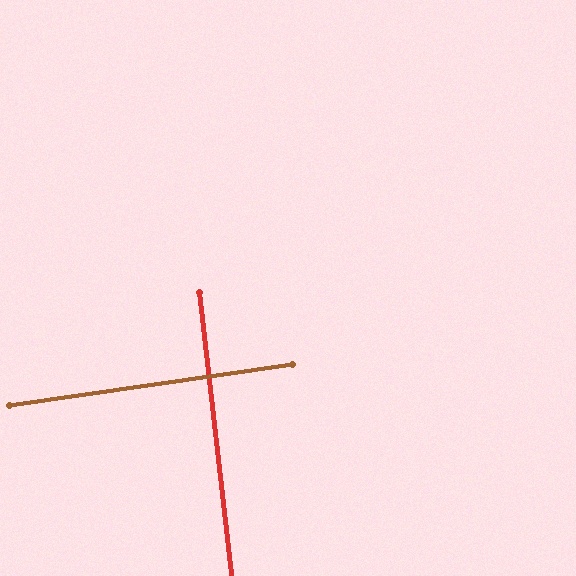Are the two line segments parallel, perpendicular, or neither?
Perpendicular — they meet at approximately 88°.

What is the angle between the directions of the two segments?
Approximately 88 degrees.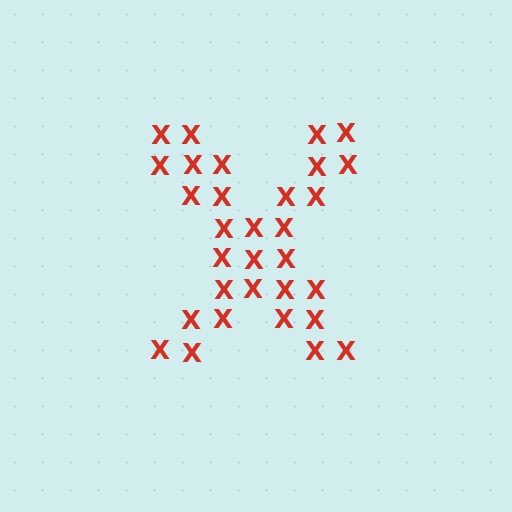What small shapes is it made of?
It is made of small letter X's.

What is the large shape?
The large shape is the letter X.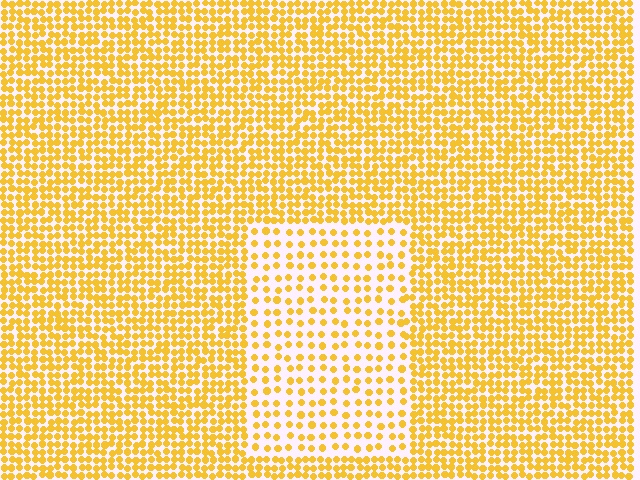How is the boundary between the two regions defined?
The boundary is defined by a change in element density (approximately 2.2x ratio). All elements are the same color, size, and shape.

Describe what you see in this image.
The image contains small yellow elements arranged at two different densities. A rectangle-shaped region is visible where the elements are less densely packed than the surrounding area.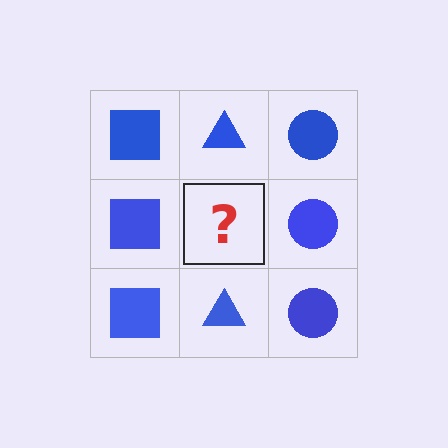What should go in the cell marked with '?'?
The missing cell should contain a blue triangle.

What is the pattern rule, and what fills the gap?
The rule is that each column has a consistent shape. The gap should be filled with a blue triangle.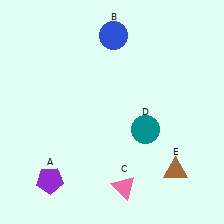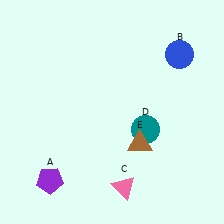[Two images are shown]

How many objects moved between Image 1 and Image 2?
2 objects moved between the two images.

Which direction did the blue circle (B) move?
The blue circle (B) moved right.